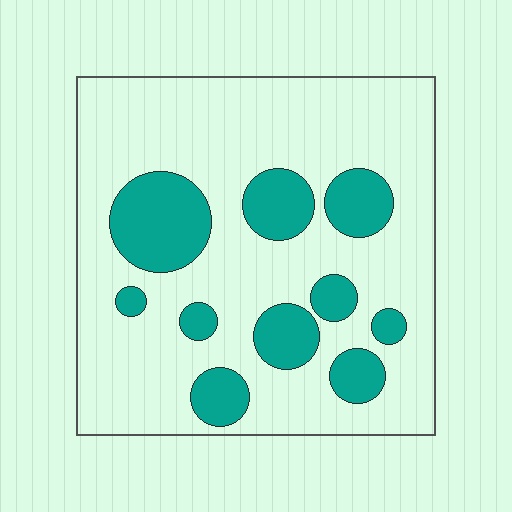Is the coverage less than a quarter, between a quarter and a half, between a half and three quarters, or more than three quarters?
Less than a quarter.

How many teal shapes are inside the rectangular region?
10.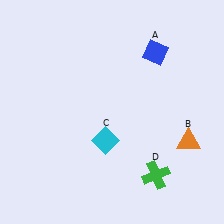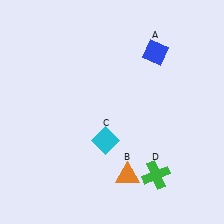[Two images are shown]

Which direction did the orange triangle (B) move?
The orange triangle (B) moved left.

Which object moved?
The orange triangle (B) moved left.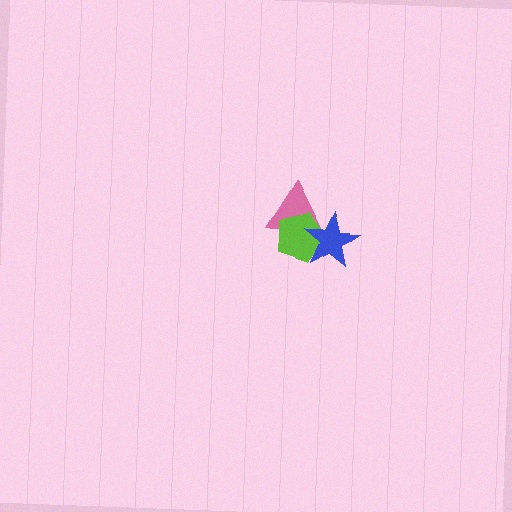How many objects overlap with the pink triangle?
2 objects overlap with the pink triangle.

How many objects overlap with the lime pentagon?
2 objects overlap with the lime pentagon.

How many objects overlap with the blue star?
2 objects overlap with the blue star.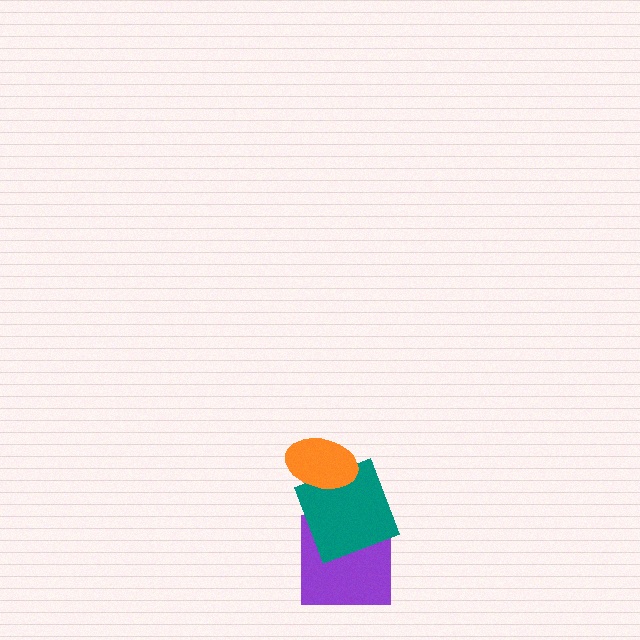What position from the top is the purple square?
The purple square is 3rd from the top.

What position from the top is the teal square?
The teal square is 2nd from the top.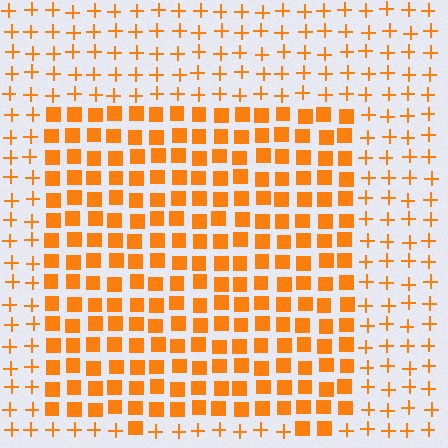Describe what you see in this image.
The image is filled with small orange elements arranged in a uniform grid. A rectangle-shaped region contains squares, while the surrounding area contains plus signs. The boundary is defined purely by the change in element shape.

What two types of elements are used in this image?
The image uses squares inside the rectangle region and plus signs outside it.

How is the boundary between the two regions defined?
The boundary is defined by a change in element shape: squares inside vs. plus signs outside. All elements share the same color and spacing.